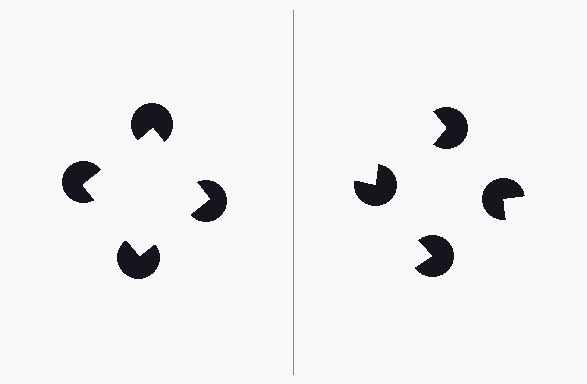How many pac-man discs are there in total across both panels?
8 — 4 on each side.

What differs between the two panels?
The pac-man discs are positioned identically on both sides; only the wedge orientations differ. On the left they align to a square; on the right they are misaligned.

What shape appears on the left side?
An illusory square.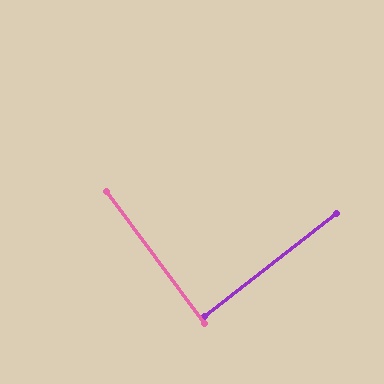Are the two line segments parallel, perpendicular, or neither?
Perpendicular — they meet at approximately 89°.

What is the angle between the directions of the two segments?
Approximately 89 degrees.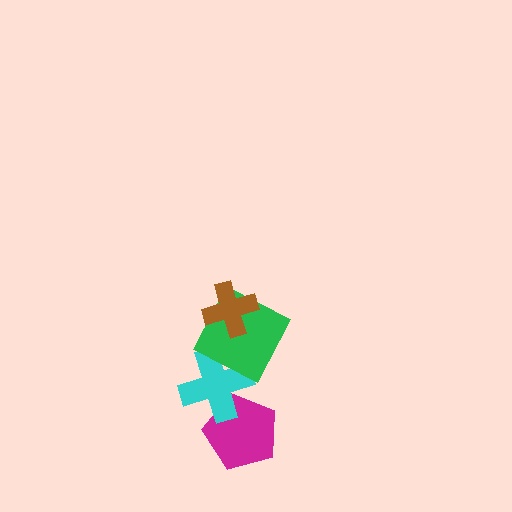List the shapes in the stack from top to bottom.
From top to bottom: the brown cross, the green square, the cyan cross, the magenta pentagon.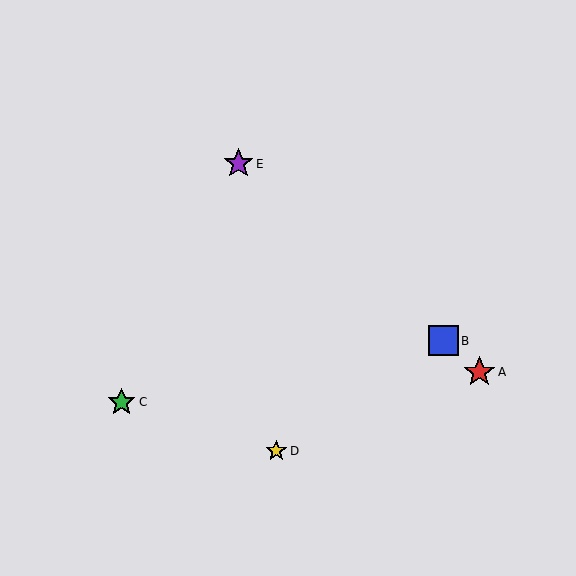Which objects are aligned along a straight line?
Objects A, B, E are aligned along a straight line.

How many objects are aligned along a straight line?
3 objects (A, B, E) are aligned along a straight line.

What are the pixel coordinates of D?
Object D is at (276, 451).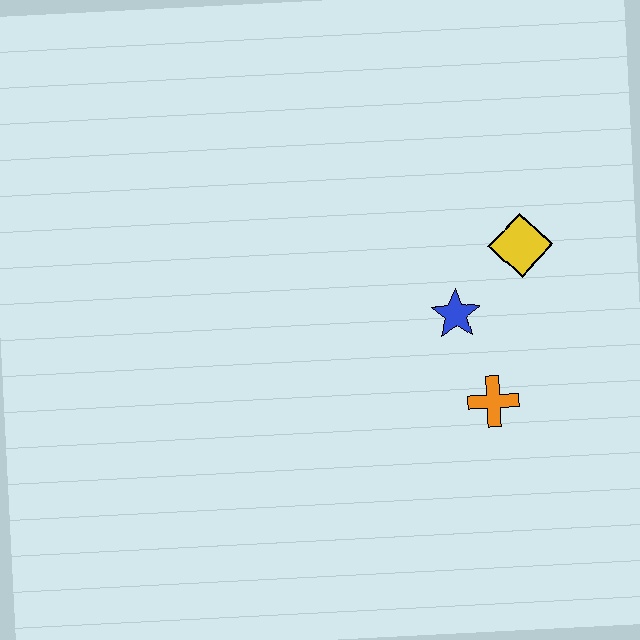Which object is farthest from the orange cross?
The yellow diamond is farthest from the orange cross.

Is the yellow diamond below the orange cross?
No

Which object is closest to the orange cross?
The blue star is closest to the orange cross.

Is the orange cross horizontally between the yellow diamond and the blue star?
Yes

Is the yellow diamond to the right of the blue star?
Yes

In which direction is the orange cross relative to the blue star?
The orange cross is below the blue star.